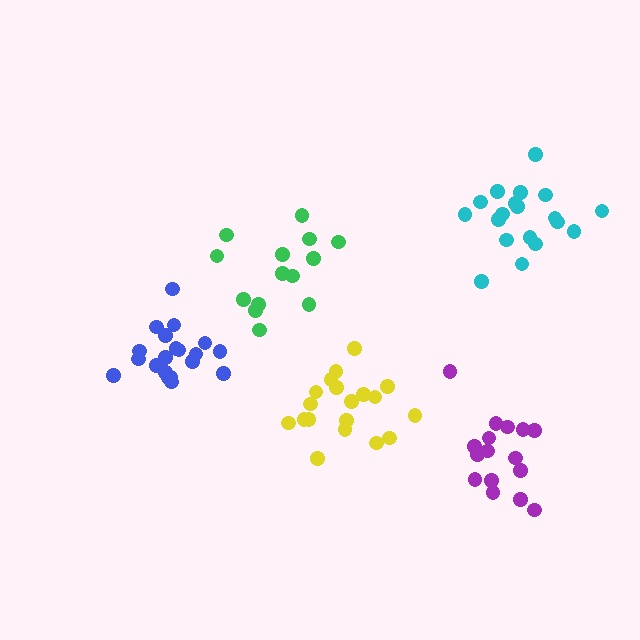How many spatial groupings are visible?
There are 5 spatial groupings.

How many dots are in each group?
Group 1: 19 dots, Group 2: 16 dots, Group 3: 20 dots, Group 4: 15 dots, Group 5: 19 dots (89 total).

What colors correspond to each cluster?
The clusters are colored: yellow, purple, blue, green, cyan.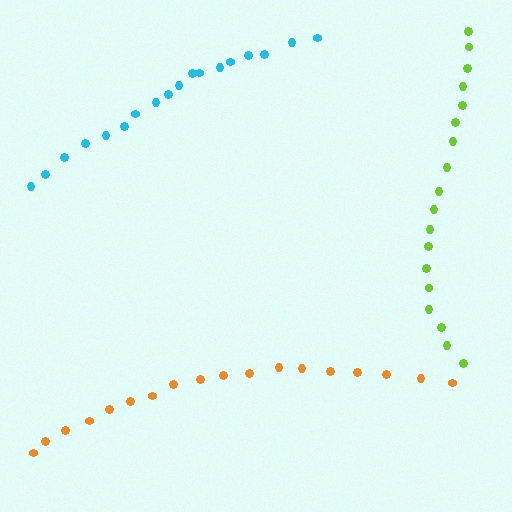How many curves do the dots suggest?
There are 3 distinct paths.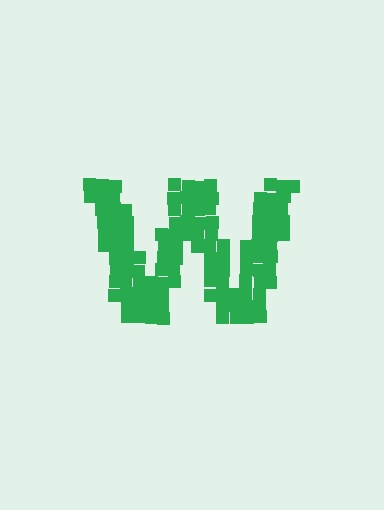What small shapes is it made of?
It is made of small squares.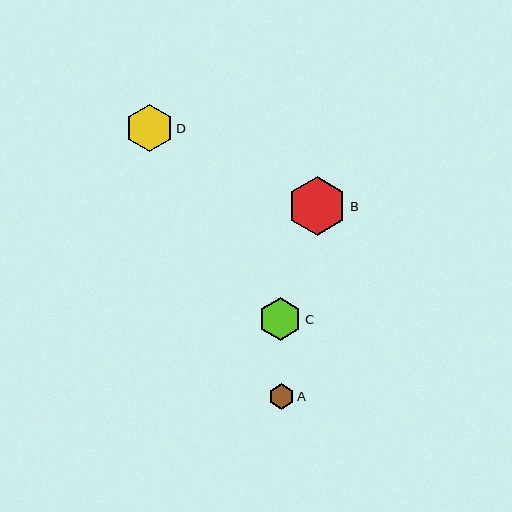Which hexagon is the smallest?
Hexagon A is the smallest with a size of approximately 26 pixels.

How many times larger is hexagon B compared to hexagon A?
Hexagon B is approximately 2.3 times the size of hexagon A.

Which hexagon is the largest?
Hexagon B is the largest with a size of approximately 59 pixels.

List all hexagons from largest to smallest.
From largest to smallest: B, D, C, A.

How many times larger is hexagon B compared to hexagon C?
Hexagon B is approximately 1.4 times the size of hexagon C.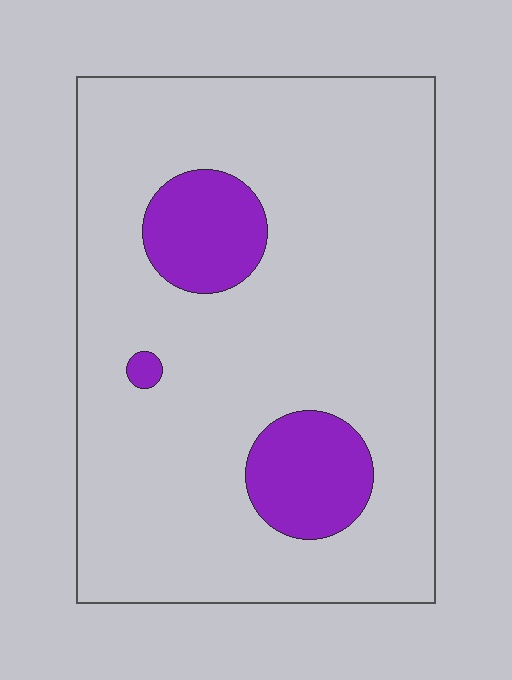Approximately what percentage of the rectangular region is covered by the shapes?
Approximately 15%.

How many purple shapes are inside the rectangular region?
3.